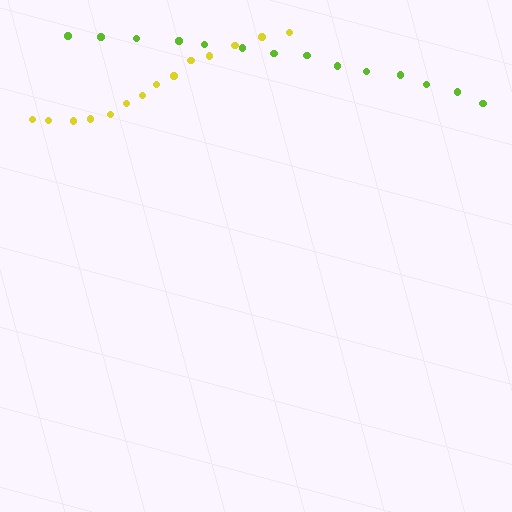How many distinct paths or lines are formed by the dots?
There are 2 distinct paths.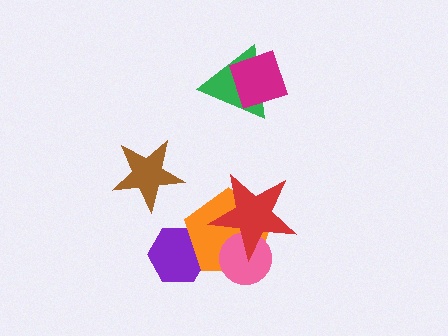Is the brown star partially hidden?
No, no other shape covers it.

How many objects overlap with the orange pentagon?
3 objects overlap with the orange pentagon.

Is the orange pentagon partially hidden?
Yes, it is partially covered by another shape.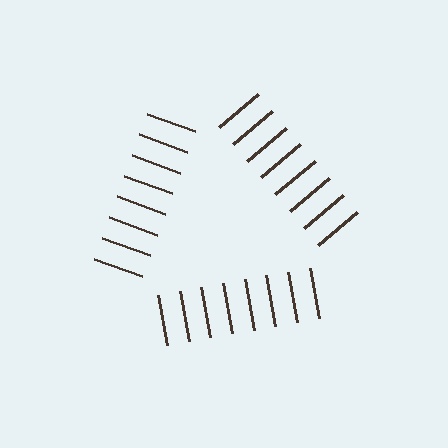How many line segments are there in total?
24 — 8 along each of the 3 edges.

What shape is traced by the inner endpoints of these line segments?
An illusory triangle — the line segments terminate on its edges but no continuous stroke is drawn.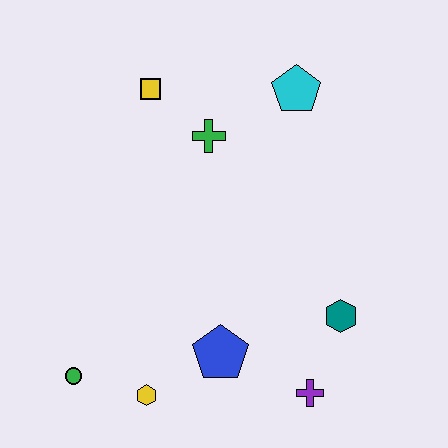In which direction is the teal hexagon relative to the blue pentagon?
The teal hexagon is to the right of the blue pentagon.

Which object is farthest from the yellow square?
The purple cross is farthest from the yellow square.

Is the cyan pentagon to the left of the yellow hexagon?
No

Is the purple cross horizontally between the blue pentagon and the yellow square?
No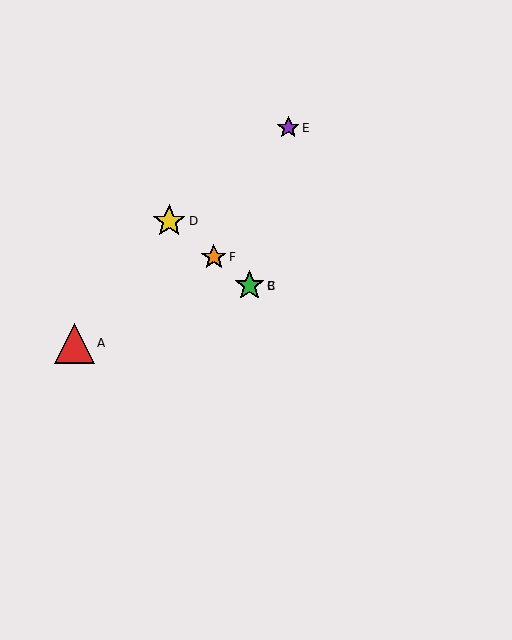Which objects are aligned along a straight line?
Objects B, C, D, F are aligned along a straight line.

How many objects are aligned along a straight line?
4 objects (B, C, D, F) are aligned along a straight line.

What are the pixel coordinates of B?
Object B is at (250, 286).